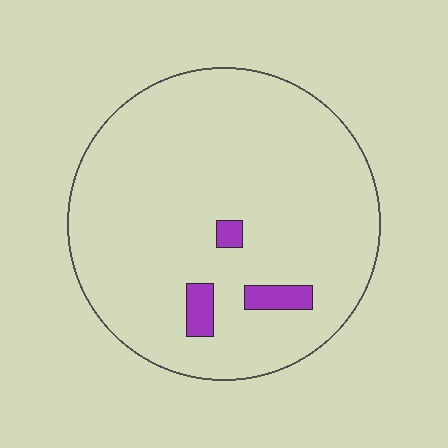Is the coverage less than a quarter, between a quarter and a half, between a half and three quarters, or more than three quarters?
Less than a quarter.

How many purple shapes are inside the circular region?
3.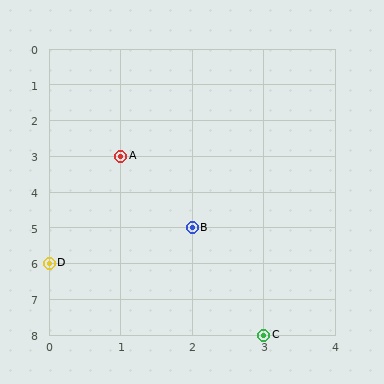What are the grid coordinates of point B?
Point B is at grid coordinates (2, 5).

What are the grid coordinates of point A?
Point A is at grid coordinates (1, 3).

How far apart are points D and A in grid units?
Points D and A are 1 column and 3 rows apart (about 3.2 grid units diagonally).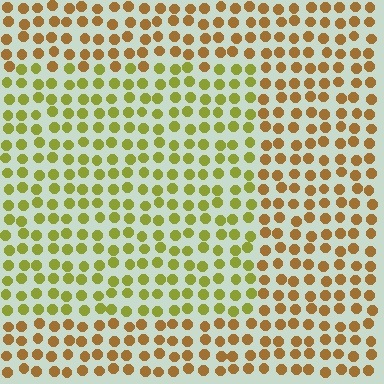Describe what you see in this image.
The image is filled with small brown elements in a uniform arrangement. A rectangle-shaped region is visible where the elements are tinted to a slightly different hue, forming a subtle color boundary.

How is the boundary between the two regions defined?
The boundary is defined purely by a slight shift in hue (about 37 degrees). Spacing, size, and orientation are identical on both sides.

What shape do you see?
I see a rectangle.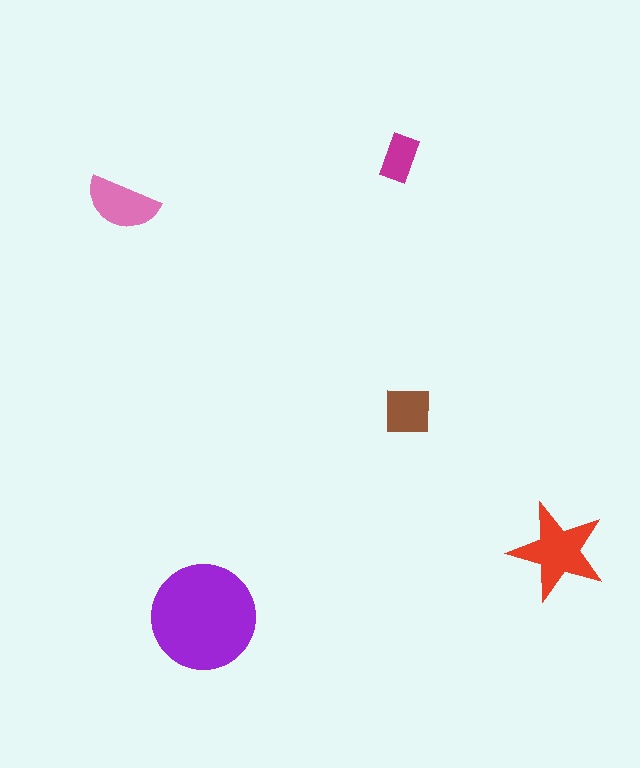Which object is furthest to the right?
The red star is rightmost.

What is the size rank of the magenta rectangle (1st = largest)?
5th.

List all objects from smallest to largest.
The magenta rectangle, the brown square, the pink semicircle, the red star, the purple circle.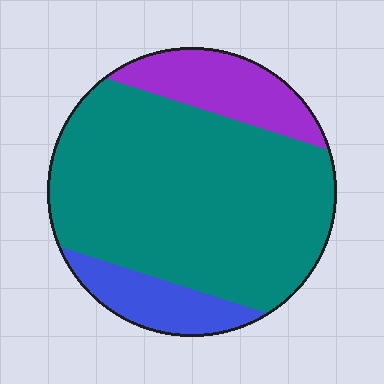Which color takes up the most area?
Teal, at roughly 70%.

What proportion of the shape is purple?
Purple takes up about one sixth (1/6) of the shape.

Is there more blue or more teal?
Teal.